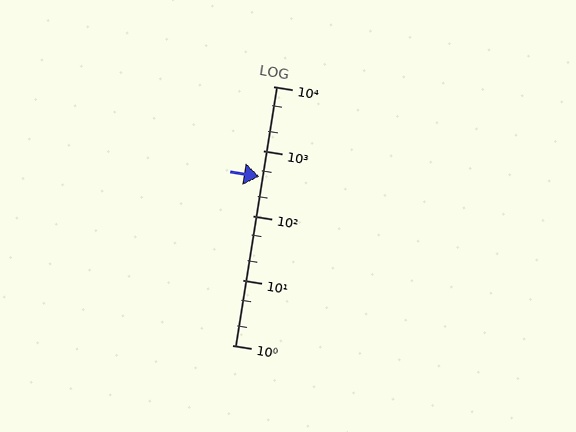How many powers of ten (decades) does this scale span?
The scale spans 4 decades, from 1 to 10000.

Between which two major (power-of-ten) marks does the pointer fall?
The pointer is between 100 and 1000.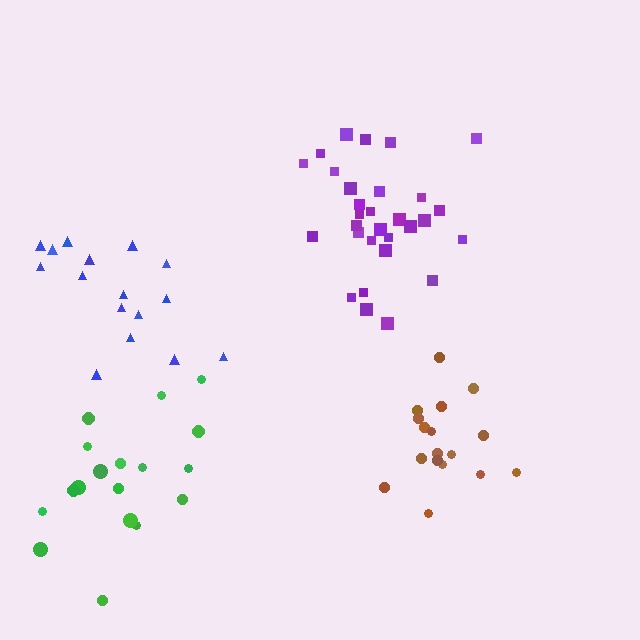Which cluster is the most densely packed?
Brown.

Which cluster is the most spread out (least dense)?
Green.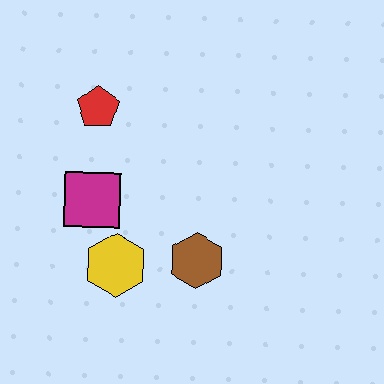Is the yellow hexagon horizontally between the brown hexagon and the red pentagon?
Yes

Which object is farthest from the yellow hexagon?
The red pentagon is farthest from the yellow hexagon.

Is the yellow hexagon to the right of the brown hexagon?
No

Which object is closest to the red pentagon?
The magenta square is closest to the red pentagon.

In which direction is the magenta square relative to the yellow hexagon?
The magenta square is above the yellow hexagon.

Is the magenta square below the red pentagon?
Yes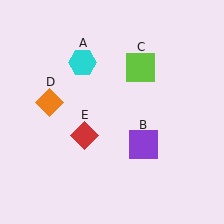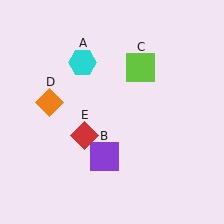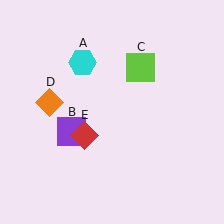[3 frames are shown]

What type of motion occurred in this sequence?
The purple square (object B) rotated clockwise around the center of the scene.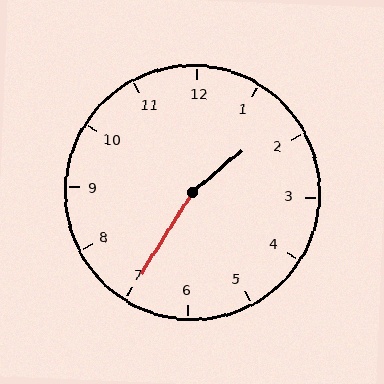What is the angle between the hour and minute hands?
Approximately 162 degrees.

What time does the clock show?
1:35.